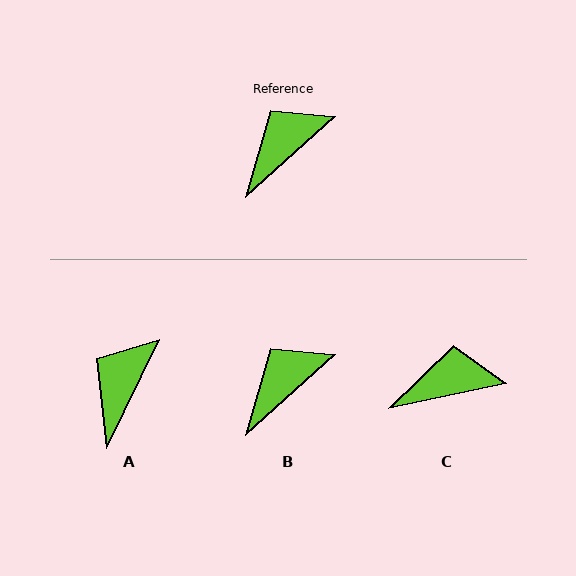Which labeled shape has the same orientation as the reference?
B.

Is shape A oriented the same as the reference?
No, it is off by about 22 degrees.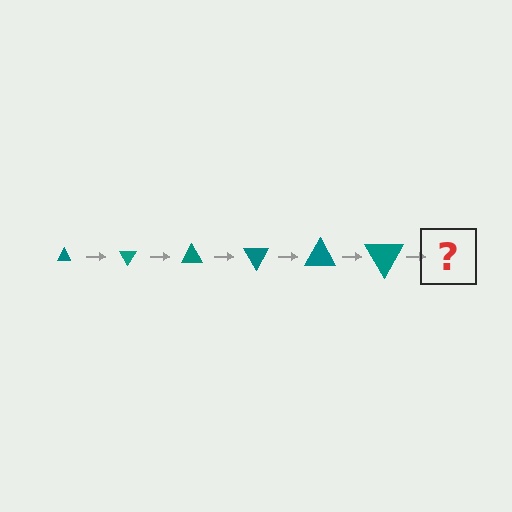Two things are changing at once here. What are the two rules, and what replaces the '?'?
The two rules are that the triangle grows larger each step and it rotates 60 degrees each step. The '?' should be a triangle, larger than the previous one and rotated 360 degrees from the start.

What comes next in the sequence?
The next element should be a triangle, larger than the previous one and rotated 360 degrees from the start.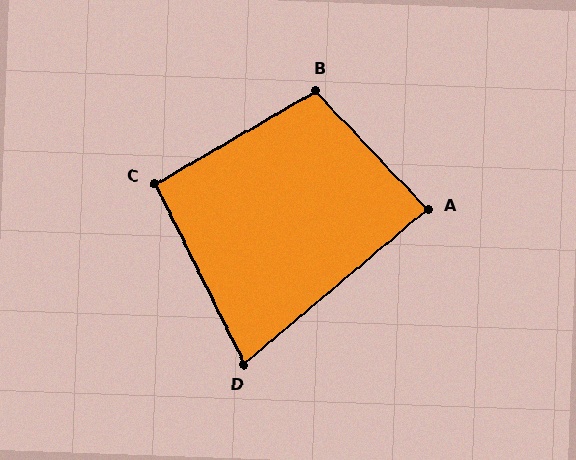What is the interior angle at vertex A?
Approximately 86 degrees (approximately right).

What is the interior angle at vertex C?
Approximately 94 degrees (approximately right).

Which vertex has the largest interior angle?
B, at approximately 104 degrees.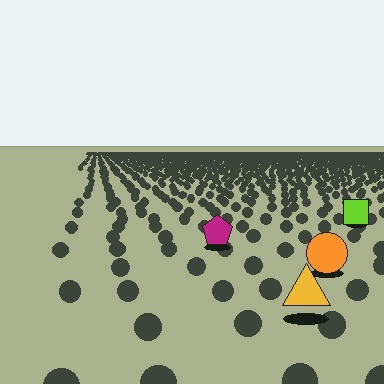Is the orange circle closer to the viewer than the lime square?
Yes. The orange circle is closer — you can tell from the texture gradient: the ground texture is coarser near it.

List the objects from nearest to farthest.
From nearest to farthest: the yellow triangle, the orange circle, the magenta pentagon, the lime square.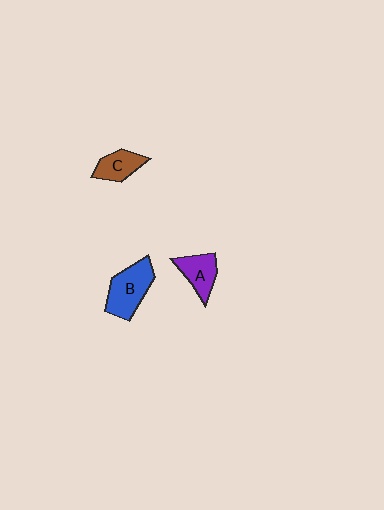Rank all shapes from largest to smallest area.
From largest to smallest: B (blue), A (purple), C (brown).